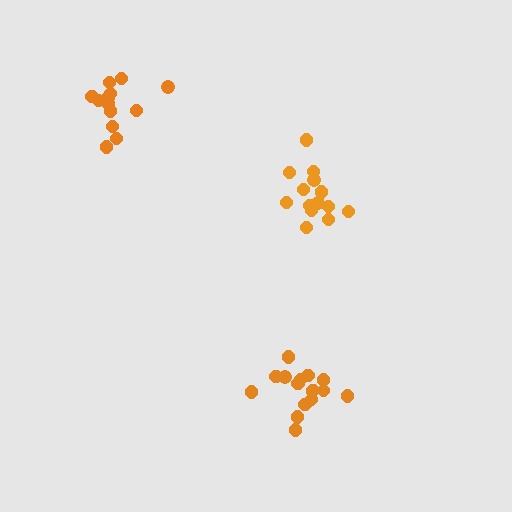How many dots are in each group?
Group 1: 17 dots, Group 2: 13 dots, Group 3: 14 dots (44 total).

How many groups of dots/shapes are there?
There are 3 groups.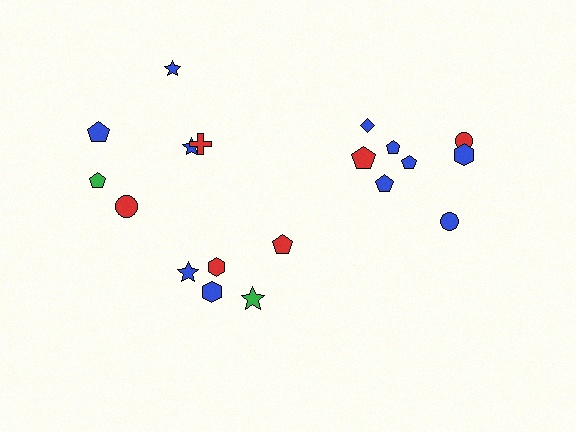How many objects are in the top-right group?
There are 8 objects.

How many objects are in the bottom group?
There are 5 objects.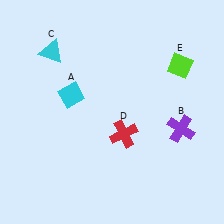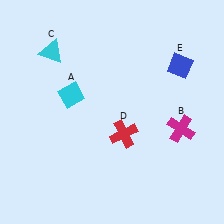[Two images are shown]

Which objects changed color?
B changed from purple to magenta. E changed from lime to blue.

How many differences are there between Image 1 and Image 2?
There are 2 differences between the two images.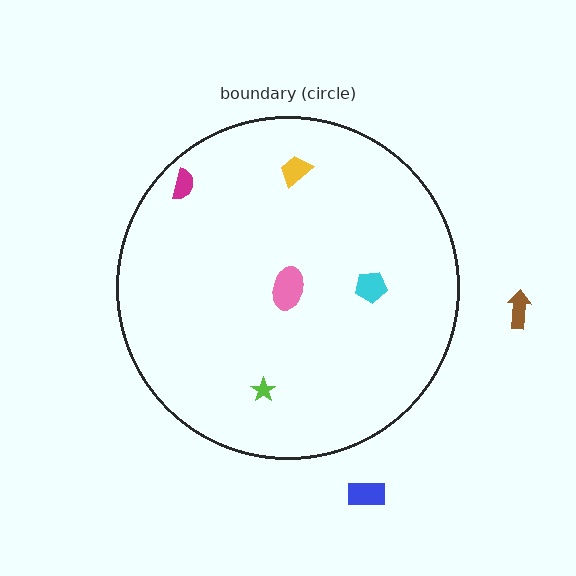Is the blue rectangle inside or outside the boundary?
Outside.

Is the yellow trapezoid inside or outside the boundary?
Inside.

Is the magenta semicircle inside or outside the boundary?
Inside.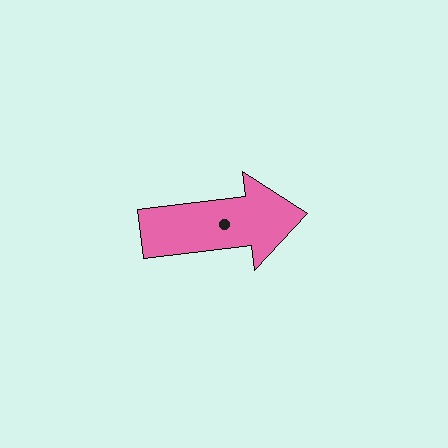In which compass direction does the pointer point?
East.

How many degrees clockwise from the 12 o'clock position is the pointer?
Approximately 83 degrees.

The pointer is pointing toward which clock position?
Roughly 3 o'clock.